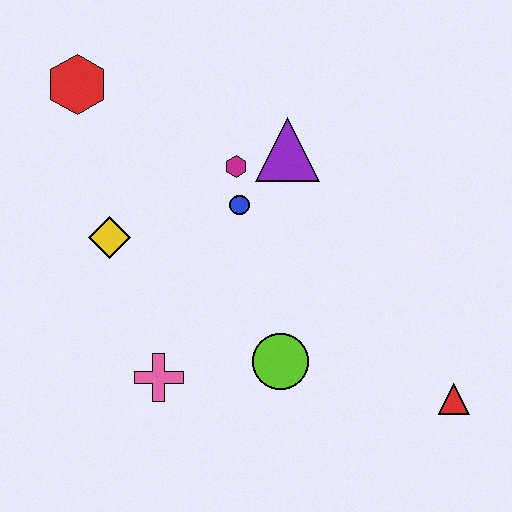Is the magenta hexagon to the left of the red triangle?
Yes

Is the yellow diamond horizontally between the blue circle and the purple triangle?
No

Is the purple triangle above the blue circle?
Yes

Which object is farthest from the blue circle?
The red triangle is farthest from the blue circle.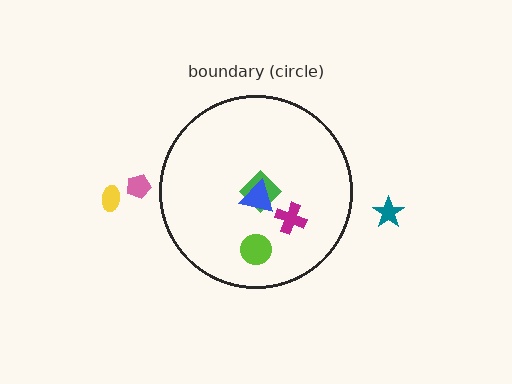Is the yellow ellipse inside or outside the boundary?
Outside.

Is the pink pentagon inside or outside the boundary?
Outside.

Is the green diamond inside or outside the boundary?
Inside.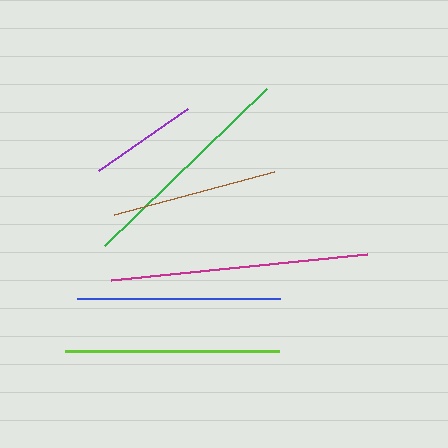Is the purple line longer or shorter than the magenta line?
The magenta line is longer than the purple line.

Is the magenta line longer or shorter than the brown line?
The magenta line is longer than the brown line.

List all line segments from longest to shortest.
From longest to shortest: magenta, green, lime, blue, brown, purple.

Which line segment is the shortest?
The purple line is the shortest at approximately 108 pixels.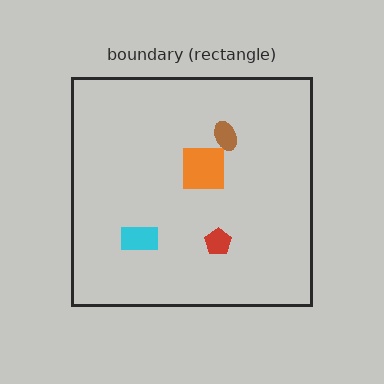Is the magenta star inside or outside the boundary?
Inside.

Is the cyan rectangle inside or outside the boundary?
Inside.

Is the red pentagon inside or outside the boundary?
Inside.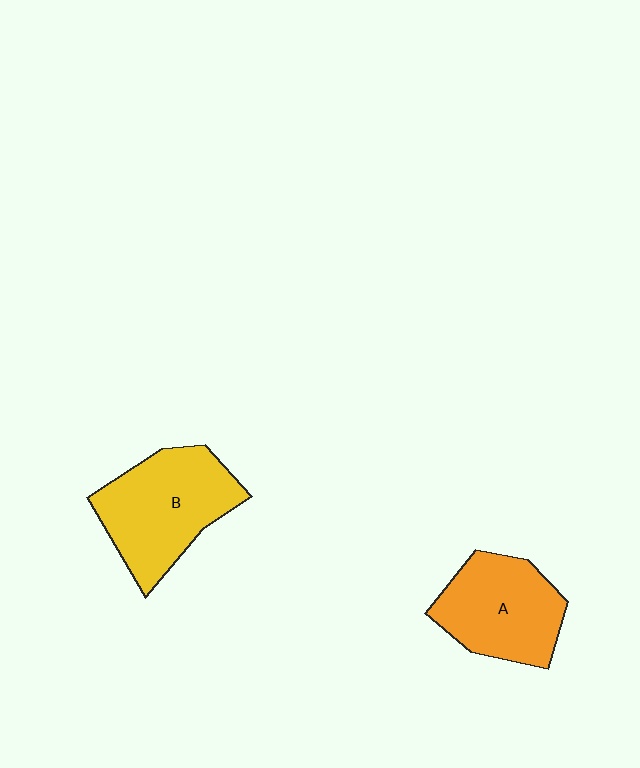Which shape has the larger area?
Shape B (yellow).